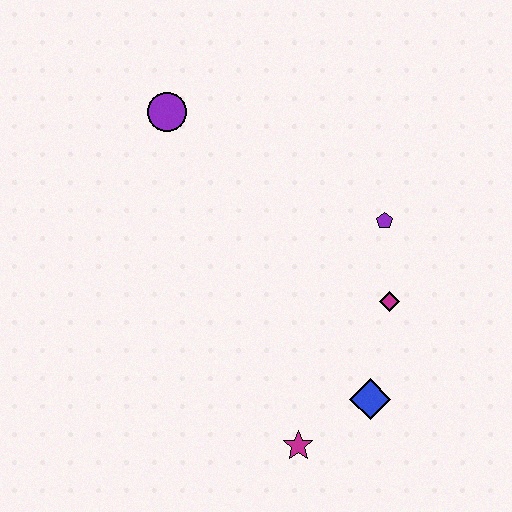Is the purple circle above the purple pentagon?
Yes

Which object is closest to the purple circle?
The purple pentagon is closest to the purple circle.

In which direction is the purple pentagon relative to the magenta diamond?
The purple pentagon is above the magenta diamond.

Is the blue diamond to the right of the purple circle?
Yes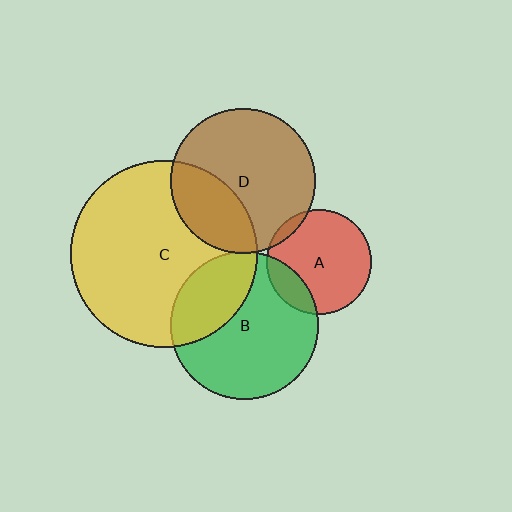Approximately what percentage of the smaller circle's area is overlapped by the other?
Approximately 30%.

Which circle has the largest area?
Circle C (yellow).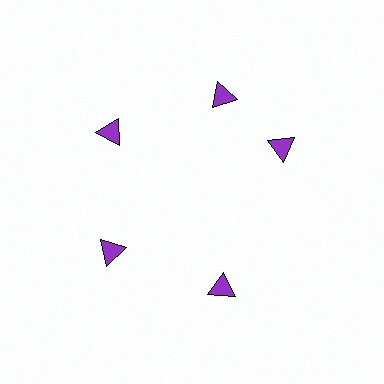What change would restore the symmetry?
The symmetry would be restored by rotating it back into even spacing with its neighbors so that all 5 triangles sit at equal angles and equal distance from the center.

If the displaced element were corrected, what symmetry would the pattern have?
It would have 5-fold rotational symmetry — the pattern would map onto itself every 72 degrees.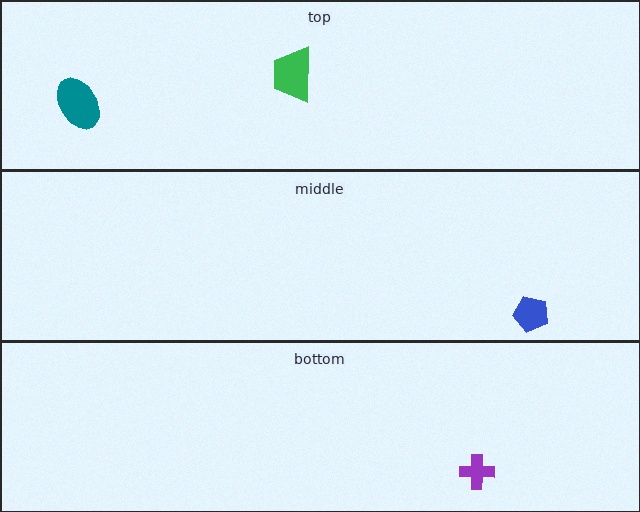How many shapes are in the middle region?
1.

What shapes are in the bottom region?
The purple cross.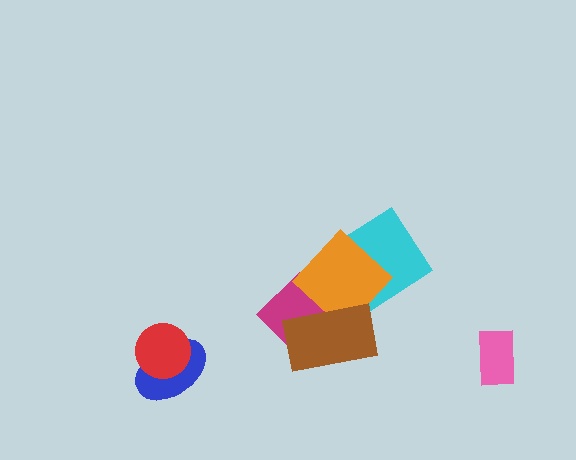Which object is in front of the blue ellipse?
The red circle is in front of the blue ellipse.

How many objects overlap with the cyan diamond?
1 object overlaps with the cyan diamond.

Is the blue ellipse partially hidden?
Yes, it is partially covered by another shape.